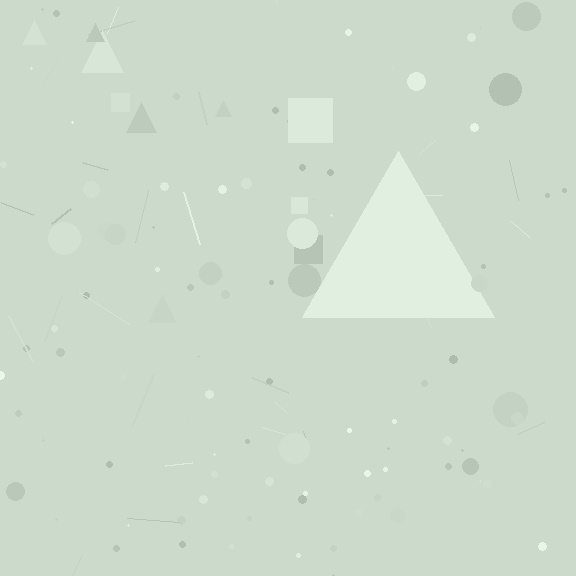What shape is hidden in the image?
A triangle is hidden in the image.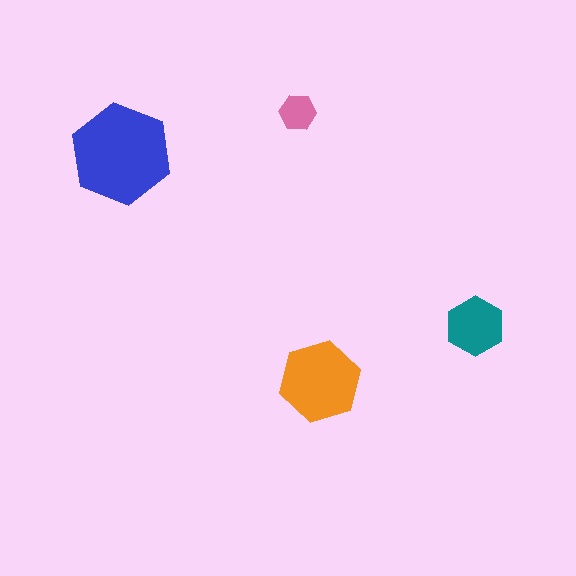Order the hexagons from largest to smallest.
the blue one, the orange one, the teal one, the pink one.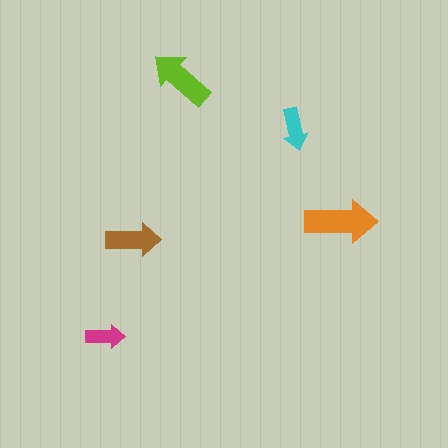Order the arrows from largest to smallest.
the orange one, the lime one, the brown one, the cyan one, the magenta one.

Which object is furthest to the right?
The orange arrow is rightmost.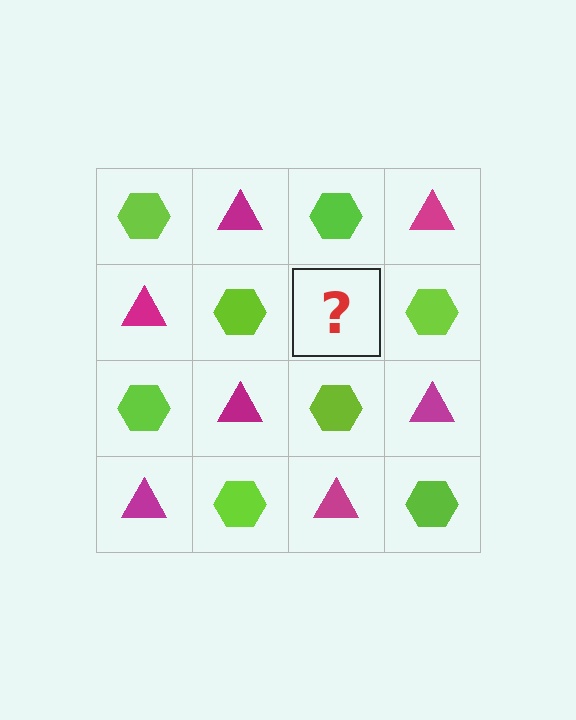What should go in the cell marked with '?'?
The missing cell should contain a magenta triangle.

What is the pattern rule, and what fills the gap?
The rule is that it alternates lime hexagon and magenta triangle in a checkerboard pattern. The gap should be filled with a magenta triangle.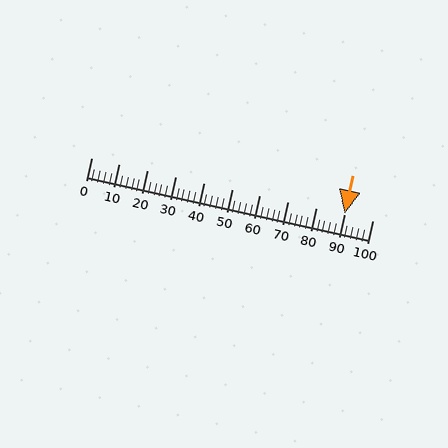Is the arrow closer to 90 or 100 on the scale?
The arrow is closer to 90.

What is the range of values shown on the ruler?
The ruler shows values from 0 to 100.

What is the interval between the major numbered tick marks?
The major tick marks are spaced 10 units apart.